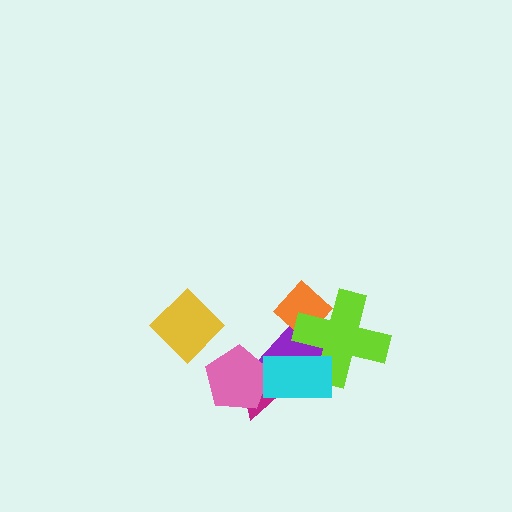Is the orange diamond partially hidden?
Yes, it is partially covered by another shape.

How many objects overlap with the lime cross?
3 objects overlap with the lime cross.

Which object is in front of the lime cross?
The cyan rectangle is in front of the lime cross.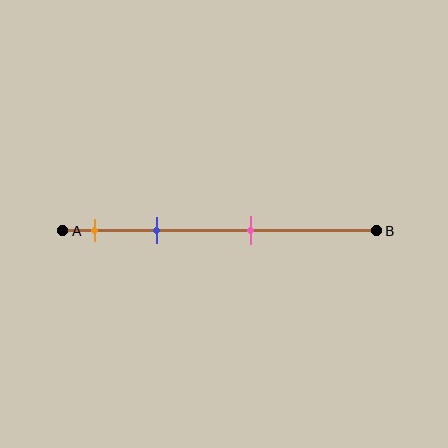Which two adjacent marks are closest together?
The orange and blue marks are the closest adjacent pair.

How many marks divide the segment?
There are 3 marks dividing the segment.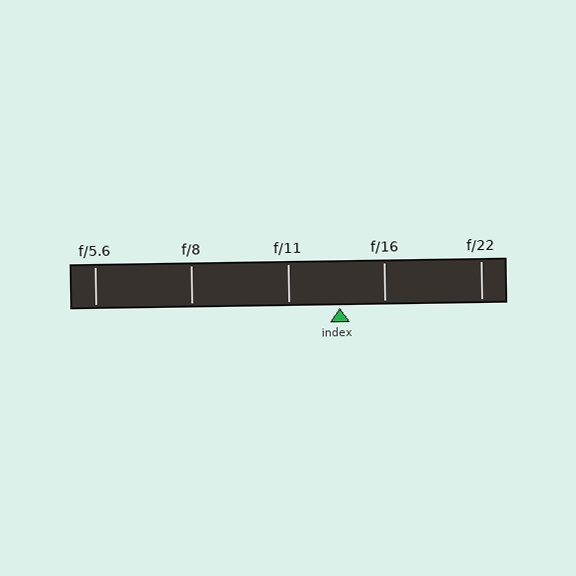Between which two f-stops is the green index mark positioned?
The index mark is between f/11 and f/16.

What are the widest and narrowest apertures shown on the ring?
The widest aperture shown is f/5.6 and the narrowest is f/22.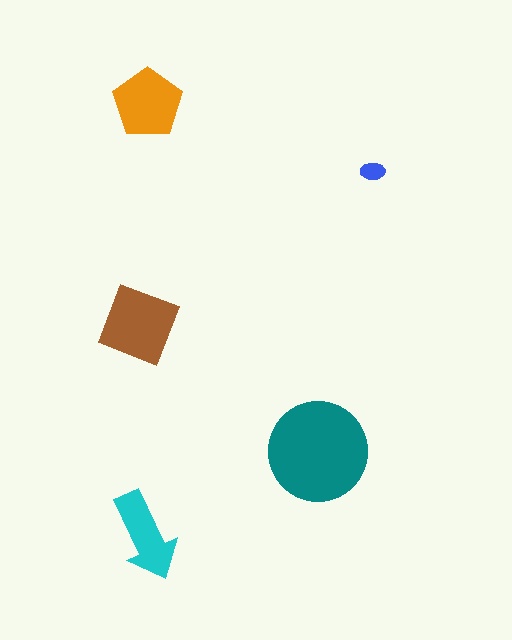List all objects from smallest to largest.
The blue ellipse, the cyan arrow, the orange pentagon, the brown diamond, the teal circle.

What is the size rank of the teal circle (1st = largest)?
1st.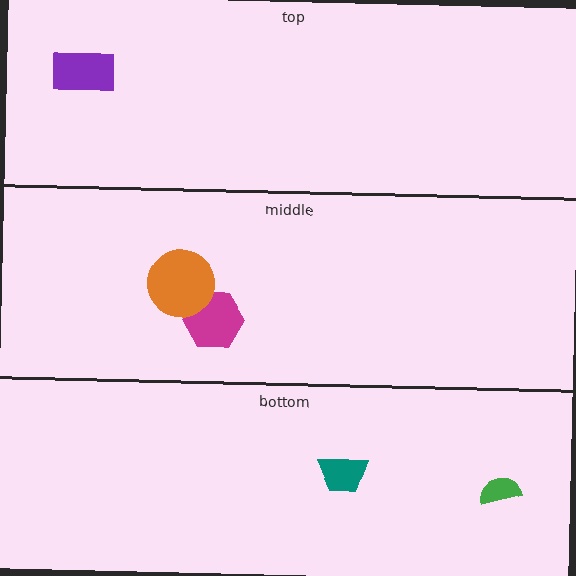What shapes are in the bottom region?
The teal trapezoid, the green semicircle.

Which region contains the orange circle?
The middle region.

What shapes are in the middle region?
The magenta hexagon, the orange circle.